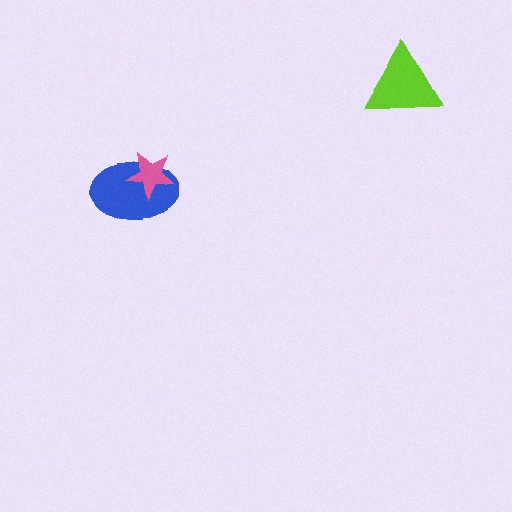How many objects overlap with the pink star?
1 object overlaps with the pink star.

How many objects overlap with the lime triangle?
0 objects overlap with the lime triangle.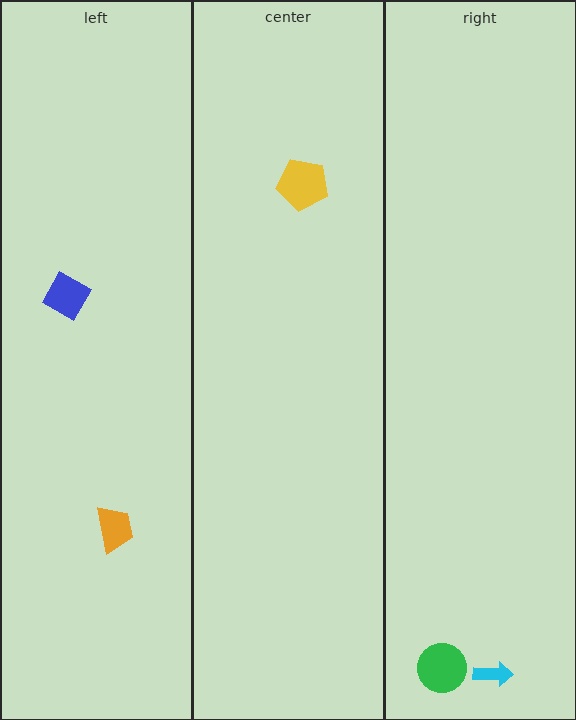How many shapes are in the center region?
1.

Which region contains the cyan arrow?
The right region.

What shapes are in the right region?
The green circle, the cyan arrow.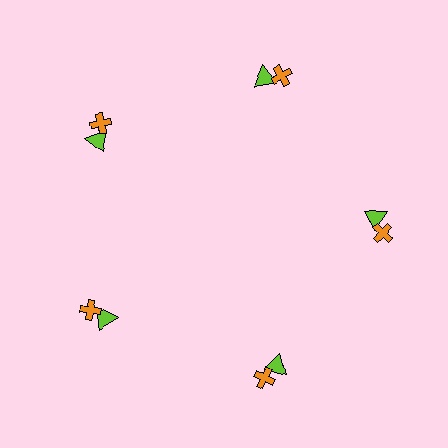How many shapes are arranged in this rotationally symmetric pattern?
There are 10 shapes, arranged in 5 groups of 2.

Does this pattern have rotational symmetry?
Yes, this pattern has 5-fold rotational symmetry. It looks the same after rotating 72 degrees around the center.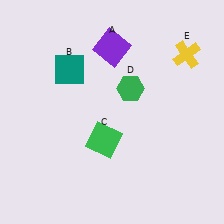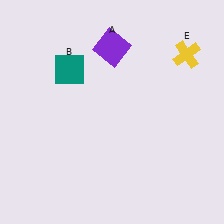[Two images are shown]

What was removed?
The green hexagon (D), the green square (C) were removed in Image 2.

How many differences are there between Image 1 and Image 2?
There are 2 differences between the two images.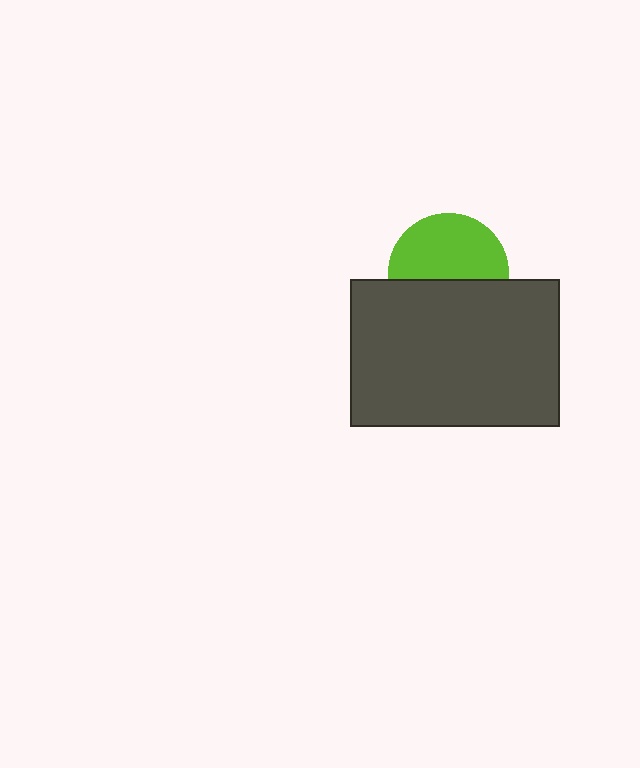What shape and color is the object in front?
The object in front is a dark gray rectangle.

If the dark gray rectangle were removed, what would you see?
You would see the complete lime circle.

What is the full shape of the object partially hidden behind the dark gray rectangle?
The partially hidden object is a lime circle.